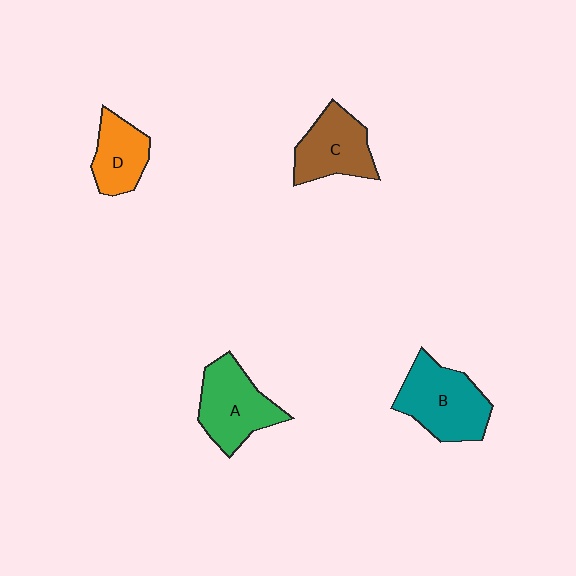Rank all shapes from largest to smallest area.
From largest to smallest: B (teal), A (green), C (brown), D (orange).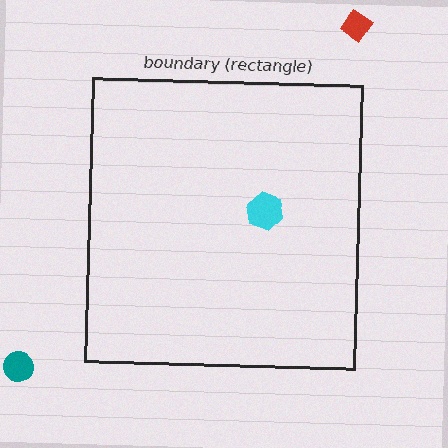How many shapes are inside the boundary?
1 inside, 2 outside.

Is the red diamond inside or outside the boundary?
Outside.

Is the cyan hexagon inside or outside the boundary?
Inside.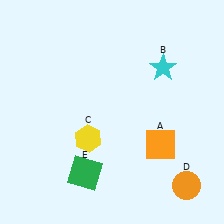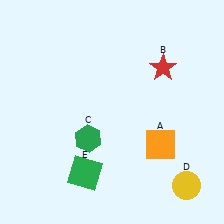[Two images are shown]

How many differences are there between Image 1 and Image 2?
There are 3 differences between the two images.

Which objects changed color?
B changed from cyan to red. C changed from yellow to green. D changed from orange to yellow.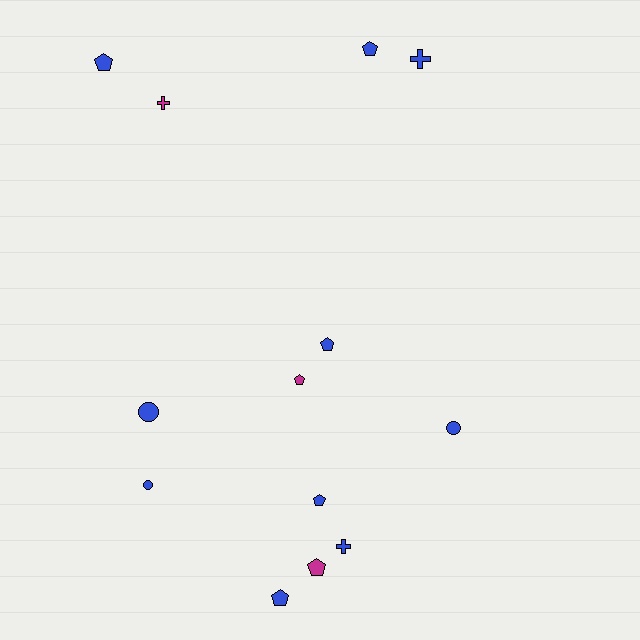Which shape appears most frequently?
Pentagon, with 7 objects.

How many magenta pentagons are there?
There are 2 magenta pentagons.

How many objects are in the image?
There are 13 objects.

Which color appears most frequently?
Blue, with 10 objects.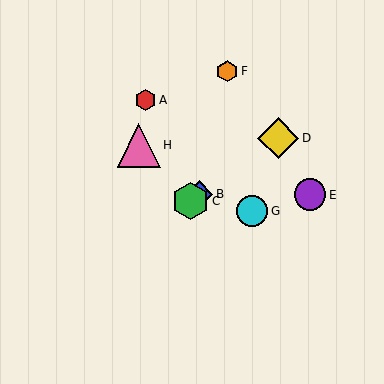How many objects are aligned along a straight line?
3 objects (B, C, D) are aligned along a straight line.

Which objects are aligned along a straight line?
Objects B, C, D are aligned along a straight line.